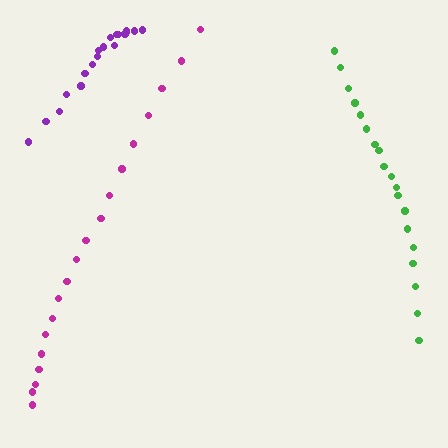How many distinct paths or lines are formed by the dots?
There are 3 distinct paths.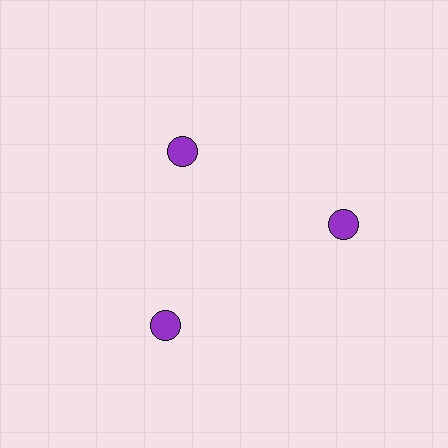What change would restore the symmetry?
The symmetry would be restored by moving it outward, back onto the ring so that all 3 circles sit at equal angles and equal distance from the center.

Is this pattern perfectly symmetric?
No. The 3 purple circles are arranged in a ring, but one element near the 11 o'clock position is pulled inward toward the center, breaking the 3-fold rotational symmetry.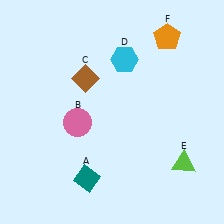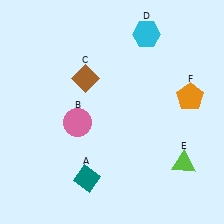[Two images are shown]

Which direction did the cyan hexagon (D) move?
The cyan hexagon (D) moved up.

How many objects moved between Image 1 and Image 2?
2 objects moved between the two images.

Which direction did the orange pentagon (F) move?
The orange pentagon (F) moved down.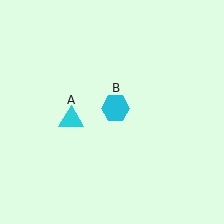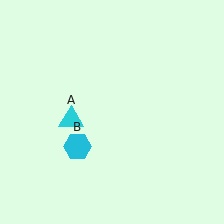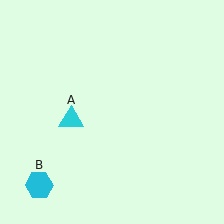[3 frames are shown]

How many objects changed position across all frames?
1 object changed position: cyan hexagon (object B).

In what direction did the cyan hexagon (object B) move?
The cyan hexagon (object B) moved down and to the left.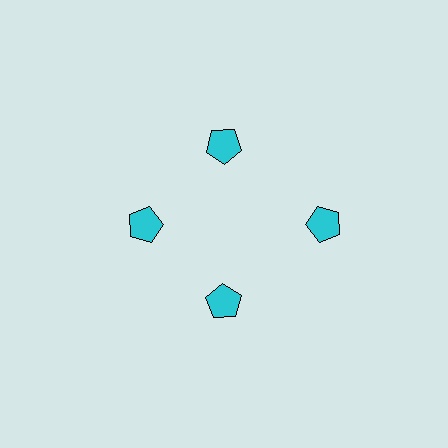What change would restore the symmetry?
The symmetry would be restored by moving it inward, back onto the ring so that all 4 pentagons sit at equal angles and equal distance from the center.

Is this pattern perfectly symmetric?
No. The 4 cyan pentagons are arranged in a ring, but one element near the 3 o'clock position is pushed outward from the center, breaking the 4-fold rotational symmetry.